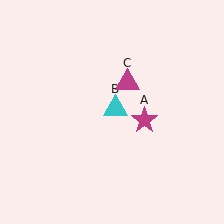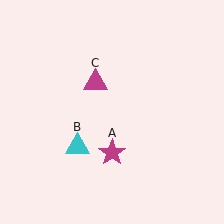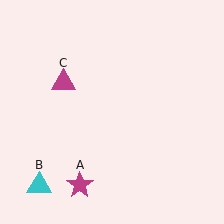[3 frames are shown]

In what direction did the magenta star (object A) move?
The magenta star (object A) moved down and to the left.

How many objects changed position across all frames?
3 objects changed position: magenta star (object A), cyan triangle (object B), magenta triangle (object C).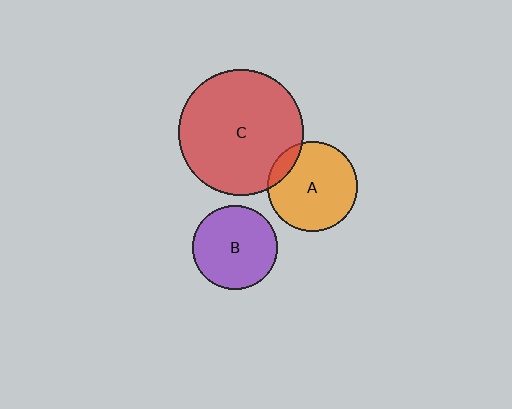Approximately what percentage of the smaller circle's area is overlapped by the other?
Approximately 10%.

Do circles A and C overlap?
Yes.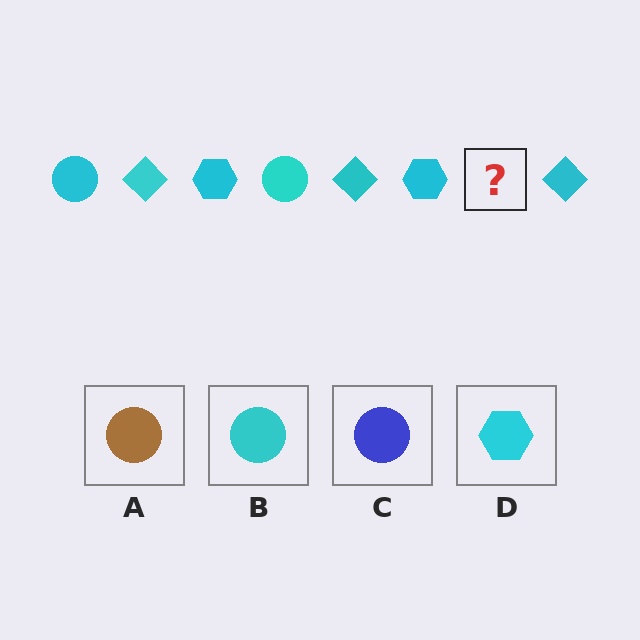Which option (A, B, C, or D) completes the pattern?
B.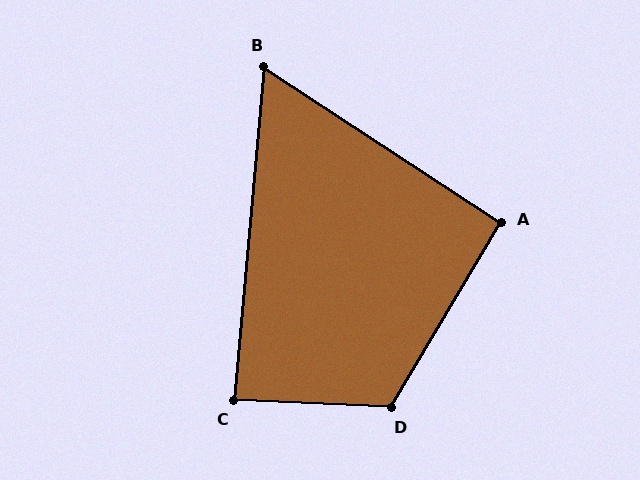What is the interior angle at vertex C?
Approximately 87 degrees (approximately right).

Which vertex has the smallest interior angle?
B, at approximately 62 degrees.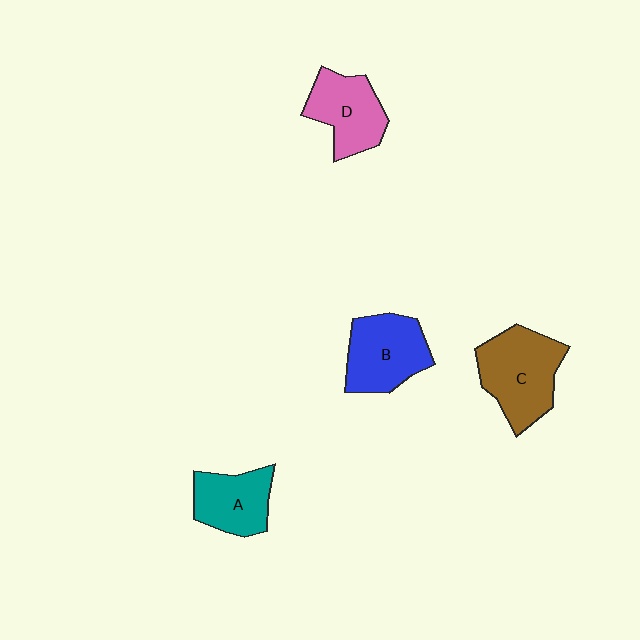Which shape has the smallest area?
Shape A (teal).